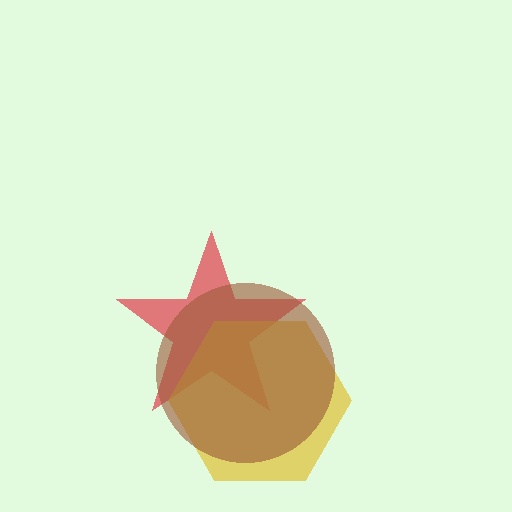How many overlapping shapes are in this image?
There are 3 overlapping shapes in the image.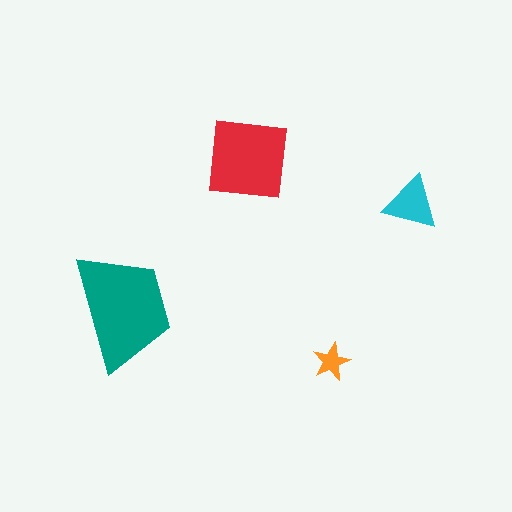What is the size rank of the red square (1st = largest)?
2nd.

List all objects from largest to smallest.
The teal trapezoid, the red square, the cyan triangle, the orange star.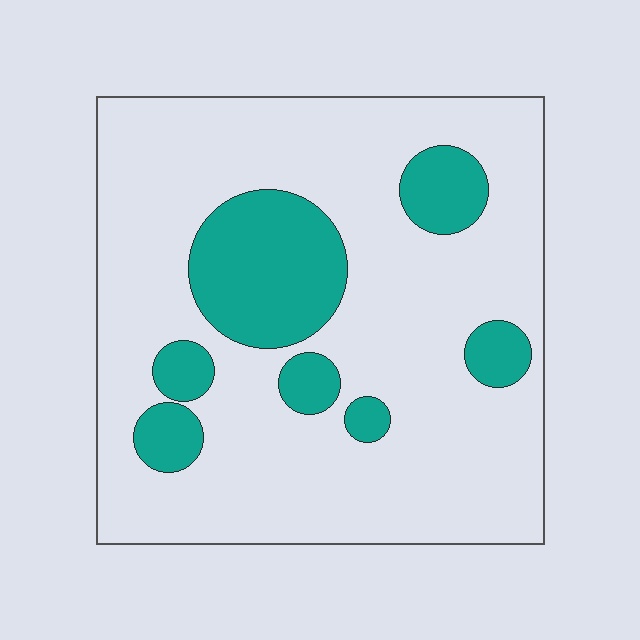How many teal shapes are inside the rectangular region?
7.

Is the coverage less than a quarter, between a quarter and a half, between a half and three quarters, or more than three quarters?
Less than a quarter.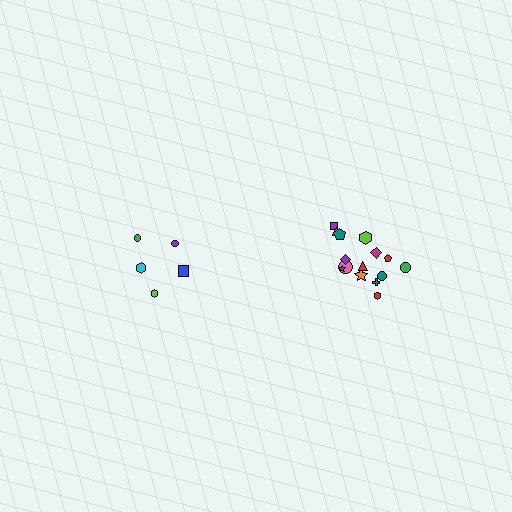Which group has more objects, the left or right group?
The right group.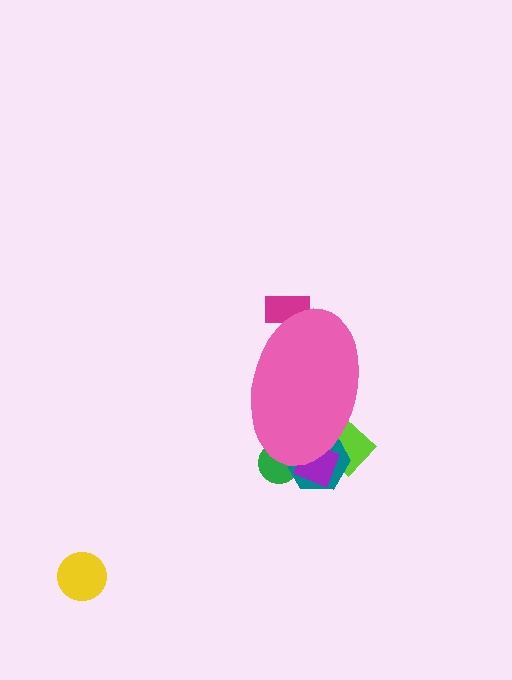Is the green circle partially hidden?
Yes, the green circle is partially hidden behind the pink ellipse.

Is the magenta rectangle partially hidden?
Yes, the magenta rectangle is partially hidden behind the pink ellipse.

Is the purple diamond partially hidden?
Yes, the purple diamond is partially hidden behind the pink ellipse.